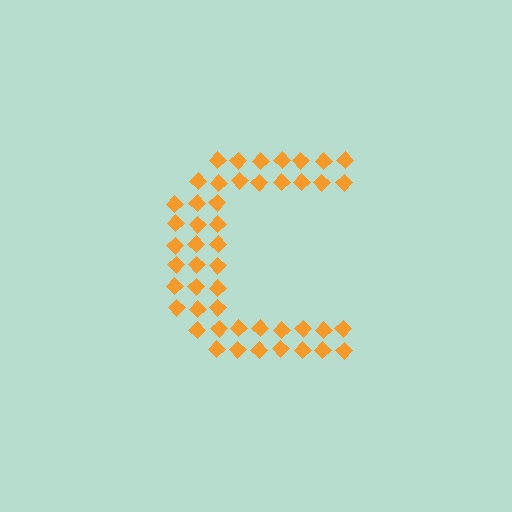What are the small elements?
The small elements are diamonds.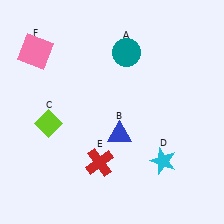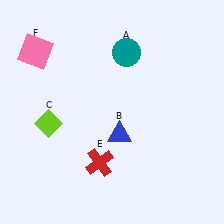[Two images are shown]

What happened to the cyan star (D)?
The cyan star (D) was removed in Image 2. It was in the bottom-right area of Image 1.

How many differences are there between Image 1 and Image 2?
There is 1 difference between the two images.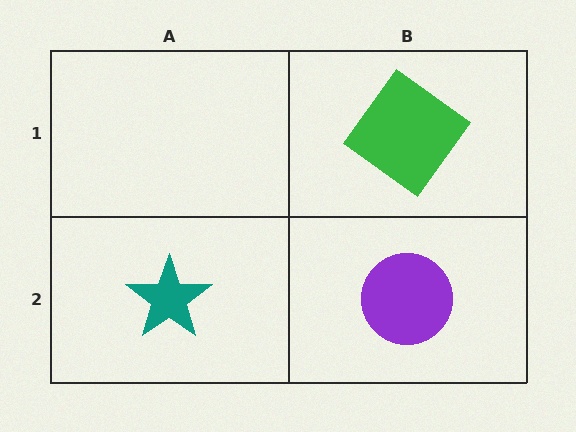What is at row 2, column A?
A teal star.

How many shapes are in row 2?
2 shapes.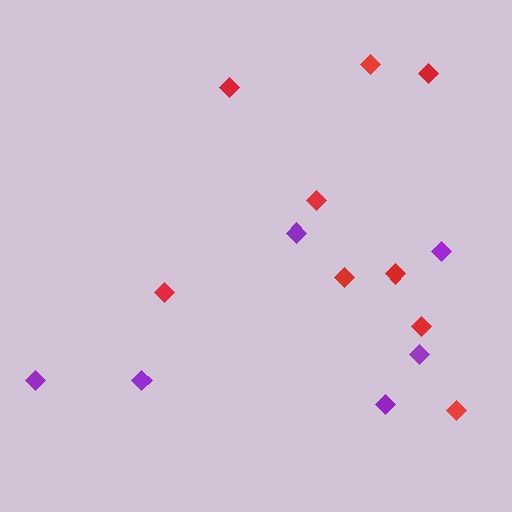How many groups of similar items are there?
There are 2 groups: one group of purple diamonds (6) and one group of red diamonds (9).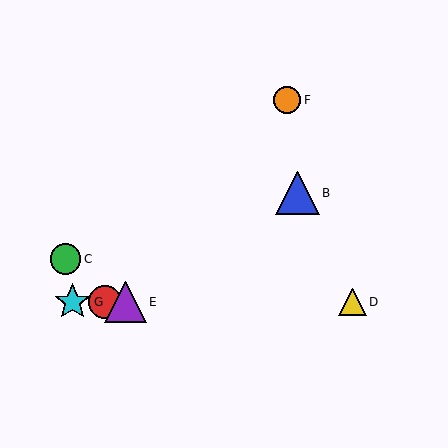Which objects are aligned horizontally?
Objects A, D, E, G are aligned horizontally.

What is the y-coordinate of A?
Object A is at y≈302.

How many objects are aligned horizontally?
4 objects (A, D, E, G) are aligned horizontally.